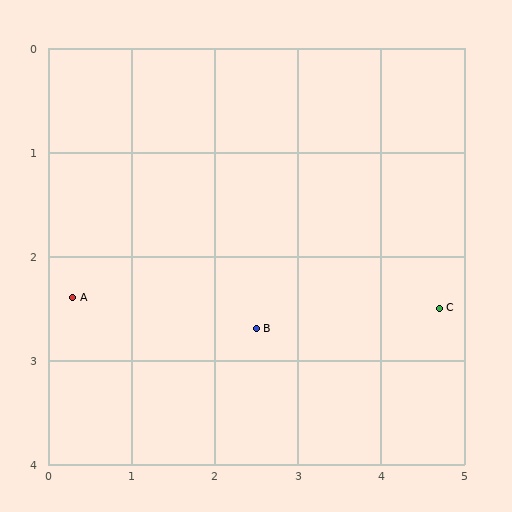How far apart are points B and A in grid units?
Points B and A are about 2.2 grid units apart.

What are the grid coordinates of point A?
Point A is at approximately (0.3, 2.4).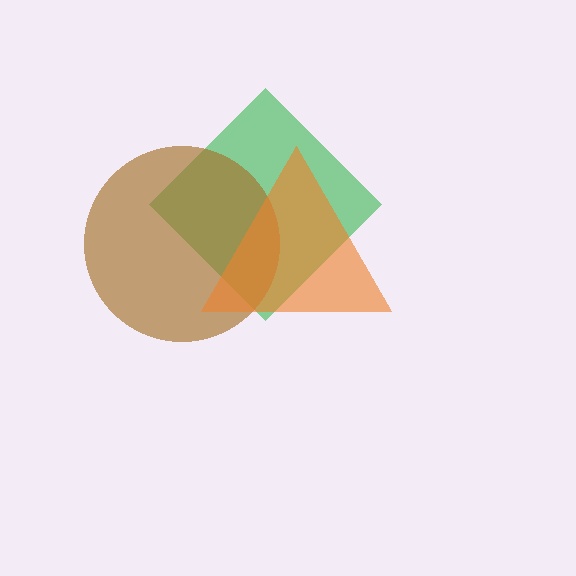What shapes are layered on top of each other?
The layered shapes are: a green diamond, a brown circle, an orange triangle.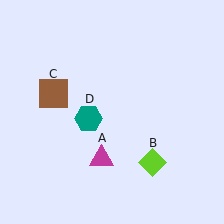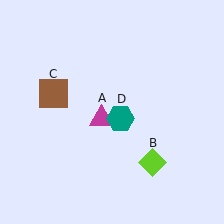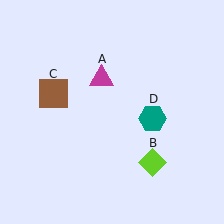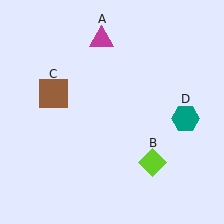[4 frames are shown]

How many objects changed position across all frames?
2 objects changed position: magenta triangle (object A), teal hexagon (object D).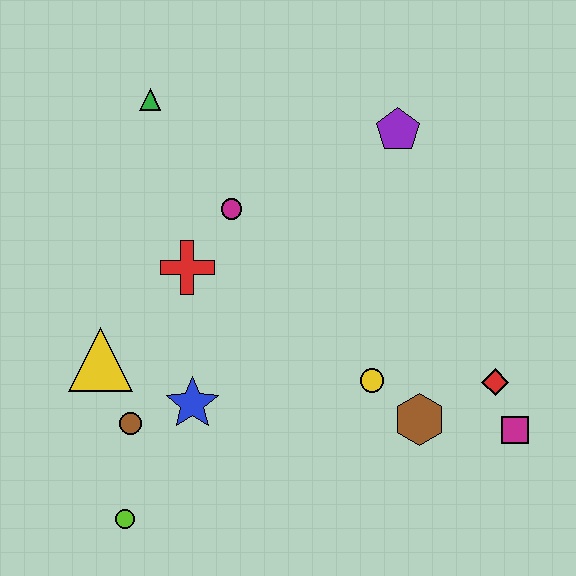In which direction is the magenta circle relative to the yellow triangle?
The magenta circle is above the yellow triangle.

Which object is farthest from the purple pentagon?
The lime circle is farthest from the purple pentagon.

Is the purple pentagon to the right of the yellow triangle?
Yes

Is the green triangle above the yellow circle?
Yes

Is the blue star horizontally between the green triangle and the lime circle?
No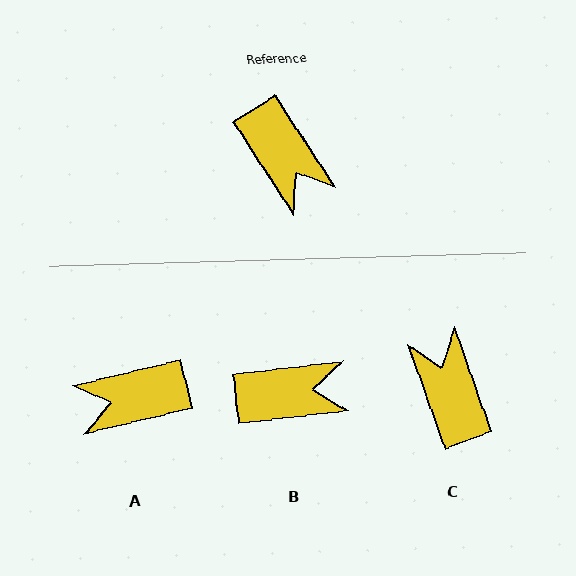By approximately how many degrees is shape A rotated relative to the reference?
Approximately 110 degrees clockwise.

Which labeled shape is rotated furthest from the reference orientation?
C, about 166 degrees away.